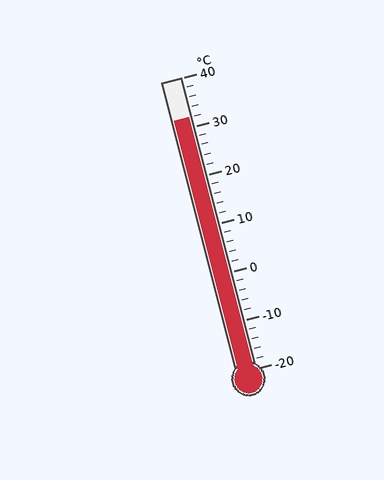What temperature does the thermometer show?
The thermometer shows approximately 32°C.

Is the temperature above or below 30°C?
The temperature is above 30°C.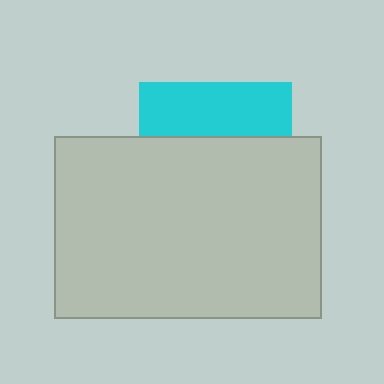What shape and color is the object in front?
The object in front is a light gray rectangle.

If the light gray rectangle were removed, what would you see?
You would see the complete cyan square.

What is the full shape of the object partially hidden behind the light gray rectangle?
The partially hidden object is a cyan square.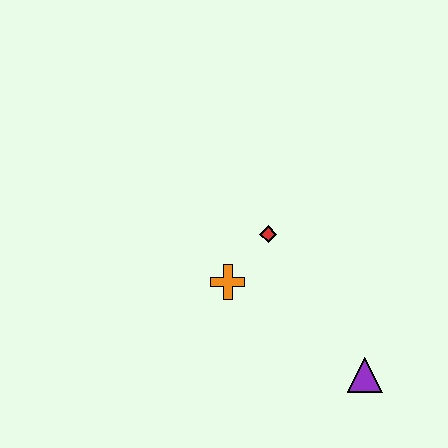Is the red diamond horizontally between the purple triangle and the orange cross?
Yes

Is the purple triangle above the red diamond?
No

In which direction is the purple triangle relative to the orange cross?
The purple triangle is to the right of the orange cross.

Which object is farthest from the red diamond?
The purple triangle is farthest from the red diamond.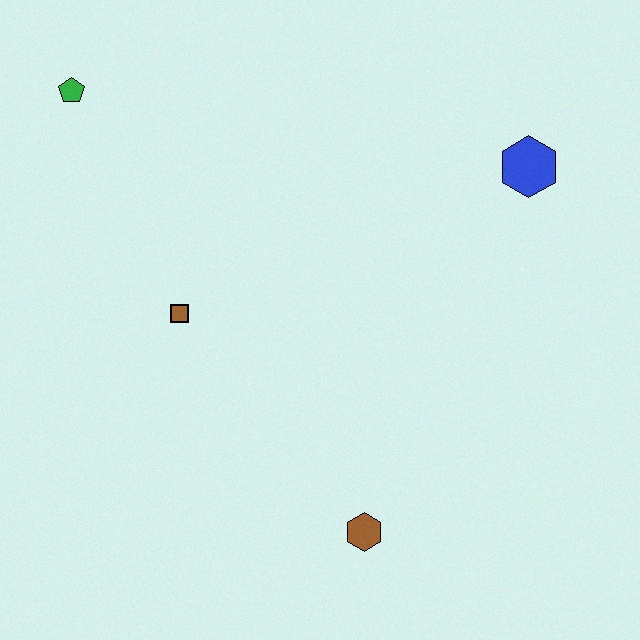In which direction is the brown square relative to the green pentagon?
The brown square is below the green pentagon.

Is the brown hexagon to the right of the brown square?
Yes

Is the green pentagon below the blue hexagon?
No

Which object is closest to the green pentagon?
The brown square is closest to the green pentagon.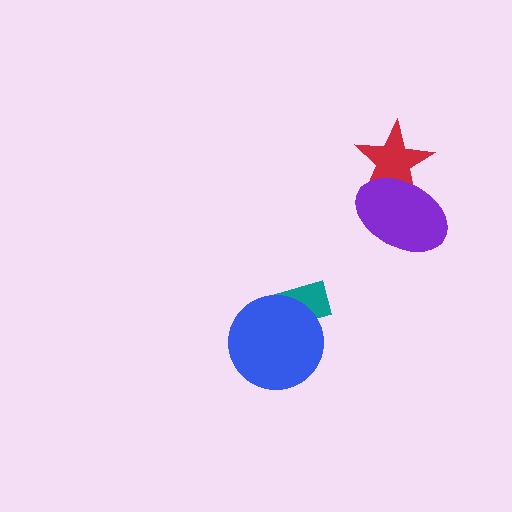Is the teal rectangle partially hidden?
Yes, it is partially covered by another shape.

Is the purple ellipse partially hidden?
No, no other shape covers it.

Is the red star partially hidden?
Yes, it is partially covered by another shape.